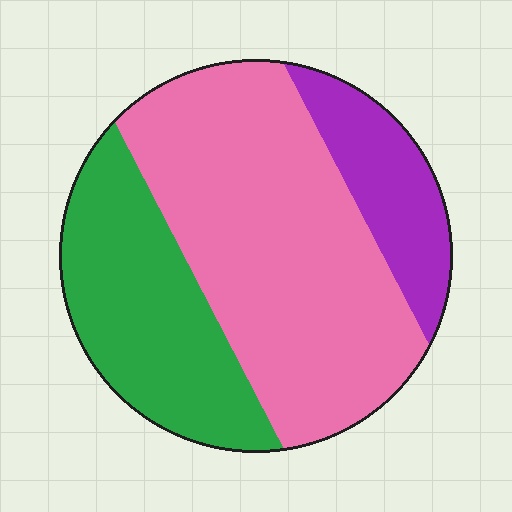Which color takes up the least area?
Purple, at roughly 15%.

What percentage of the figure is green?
Green covers 30% of the figure.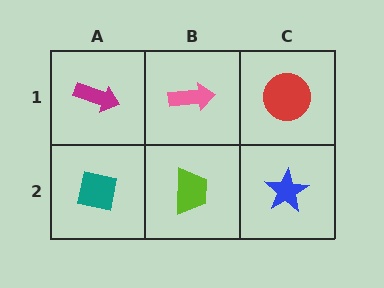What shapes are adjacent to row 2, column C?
A red circle (row 1, column C), a lime trapezoid (row 2, column B).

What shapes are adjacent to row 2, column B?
A pink arrow (row 1, column B), a teal square (row 2, column A), a blue star (row 2, column C).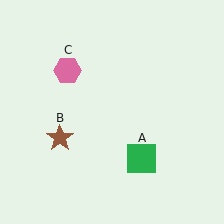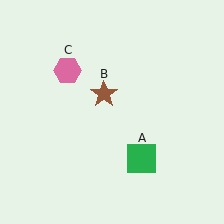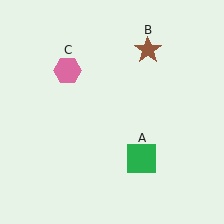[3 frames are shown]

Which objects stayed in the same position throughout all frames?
Green square (object A) and pink hexagon (object C) remained stationary.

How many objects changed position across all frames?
1 object changed position: brown star (object B).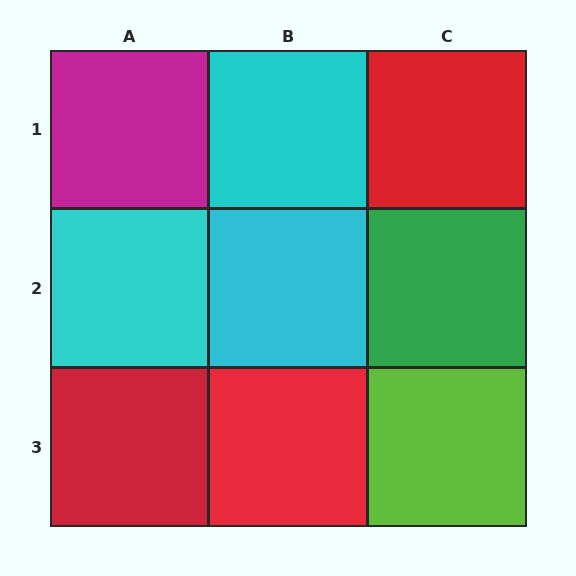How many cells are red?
3 cells are red.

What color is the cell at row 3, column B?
Red.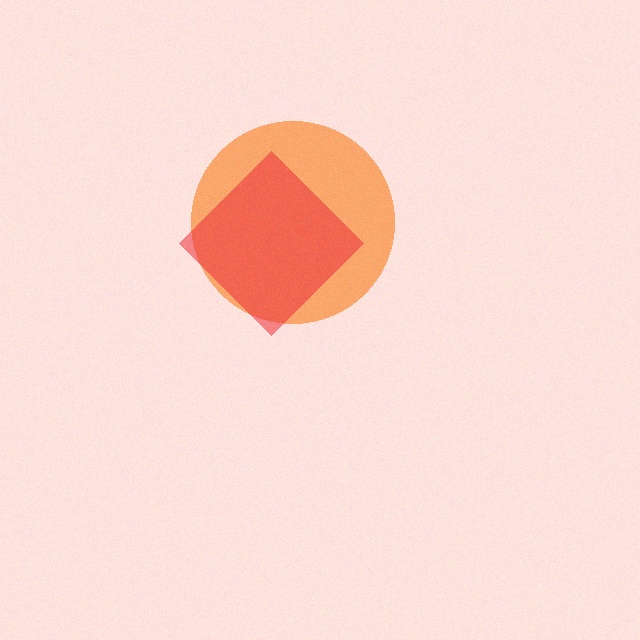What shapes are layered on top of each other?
The layered shapes are: an orange circle, a red diamond.